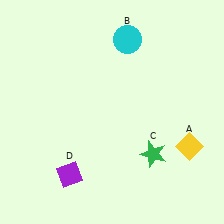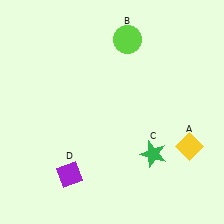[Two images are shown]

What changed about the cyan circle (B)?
In Image 1, B is cyan. In Image 2, it changed to lime.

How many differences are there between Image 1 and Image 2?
There is 1 difference between the two images.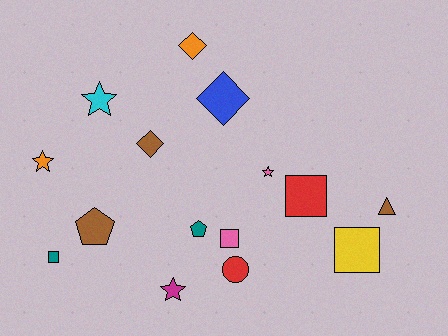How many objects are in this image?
There are 15 objects.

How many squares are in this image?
There are 4 squares.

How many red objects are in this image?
There are 2 red objects.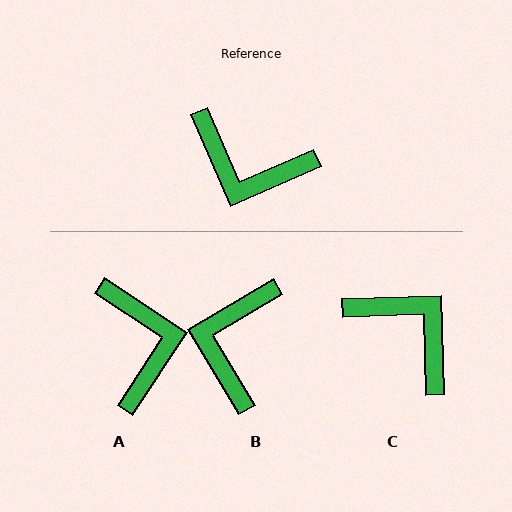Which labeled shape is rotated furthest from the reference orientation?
C, about 159 degrees away.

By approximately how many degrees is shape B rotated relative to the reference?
Approximately 83 degrees clockwise.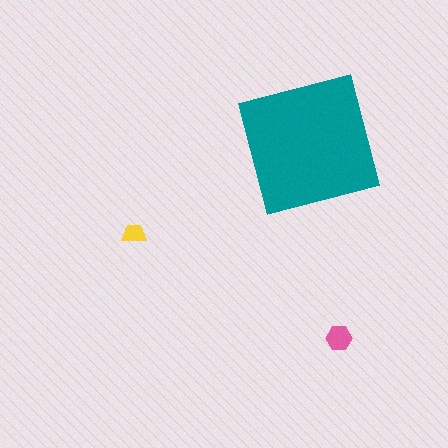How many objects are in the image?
There are 3 objects in the image.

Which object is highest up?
The teal square is topmost.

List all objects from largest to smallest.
The teal square, the pink hexagon, the yellow trapezoid.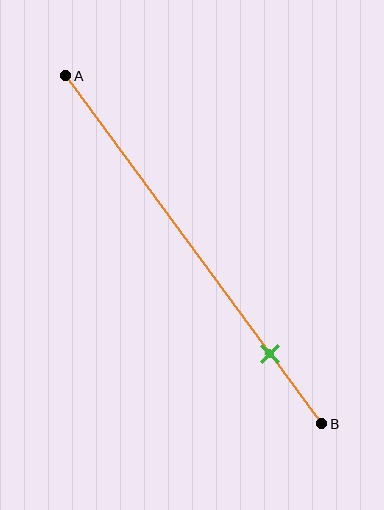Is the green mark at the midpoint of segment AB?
No, the mark is at about 80% from A, not at the 50% midpoint.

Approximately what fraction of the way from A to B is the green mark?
The green mark is approximately 80% of the way from A to B.